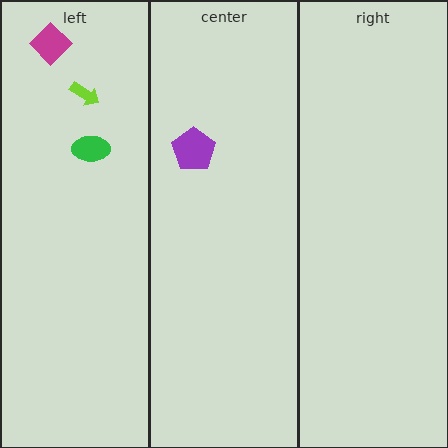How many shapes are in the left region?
3.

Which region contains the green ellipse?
The left region.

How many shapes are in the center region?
1.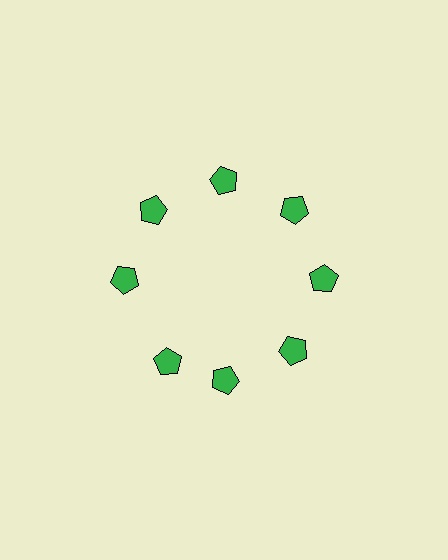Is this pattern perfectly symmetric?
No. The 8 green pentagons are arranged in a ring, but one element near the 8 o'clock position is rotated out of alignment along the ring, breaking the 8-fold rotational symmetry.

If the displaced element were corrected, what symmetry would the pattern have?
It would have 8-fold rotational symmetry — the pattern would map onto itself every 45 degrees.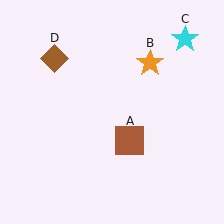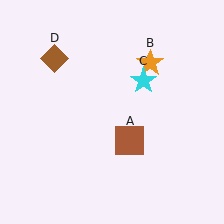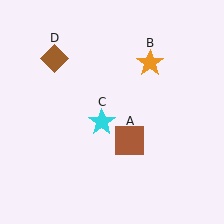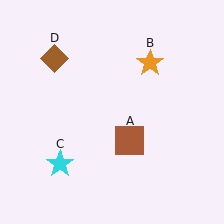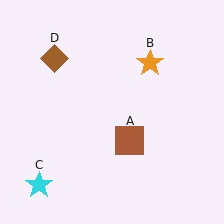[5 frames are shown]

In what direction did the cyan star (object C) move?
The cyan star (object C) moved down and to the left.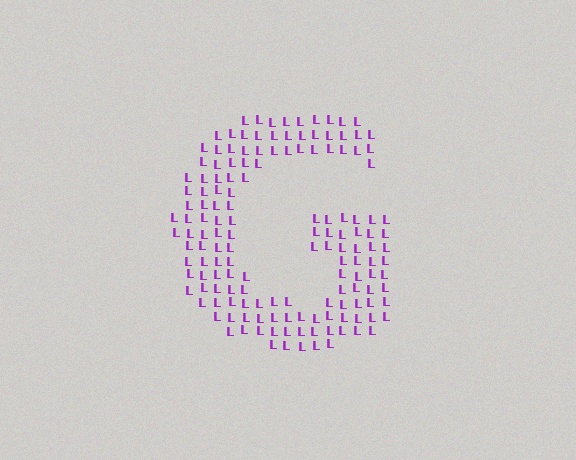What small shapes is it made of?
It is made of small letter L's.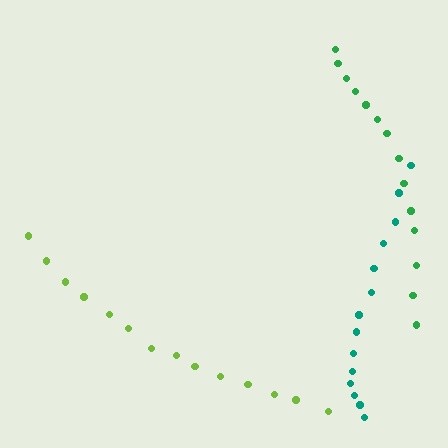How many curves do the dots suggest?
There are 3 distinct paths.